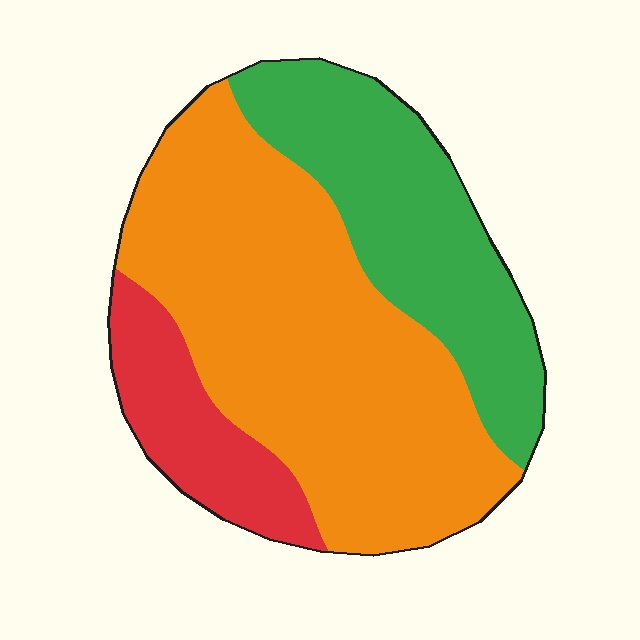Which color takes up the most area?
Orange, at roughly 55%.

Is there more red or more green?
Green.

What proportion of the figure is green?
Green takes up about one third (1/3) of the figure.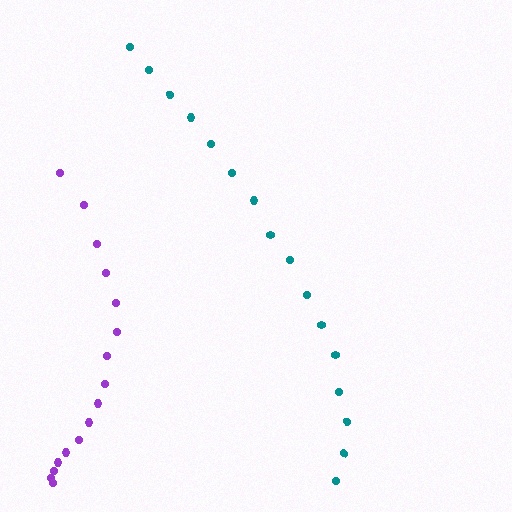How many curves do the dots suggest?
There are 2 distinct paths.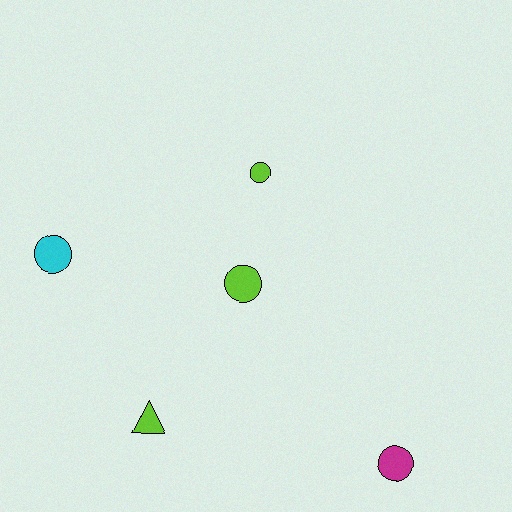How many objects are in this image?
There are 5 objects.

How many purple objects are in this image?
There are no purple objects.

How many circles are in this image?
There are 4 circles.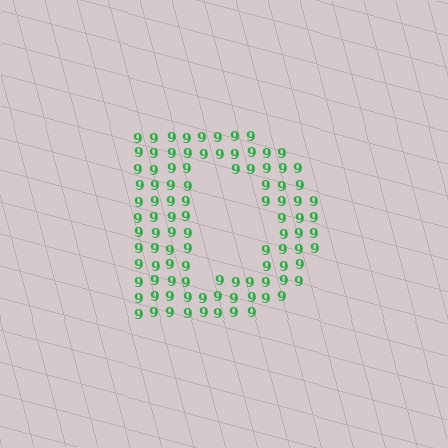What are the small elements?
The small elements are digit 9's.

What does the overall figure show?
The overall figure shows the letter D.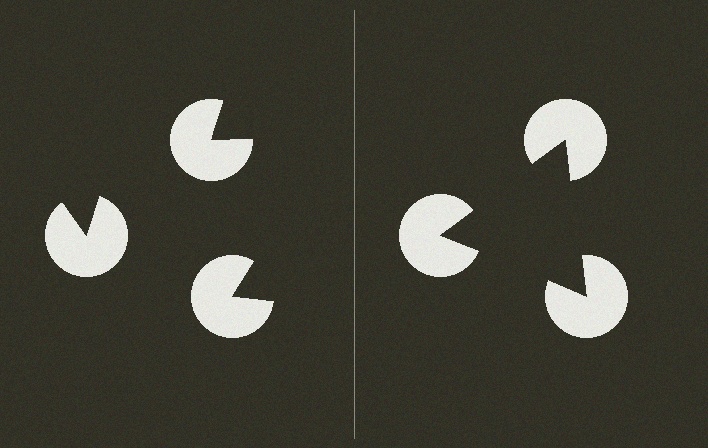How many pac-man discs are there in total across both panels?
6 — 3 on each side.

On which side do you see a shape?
An illusory triangle appears on the right side. On the left side the wedge cuts are rotated, so no coherent shape forms.